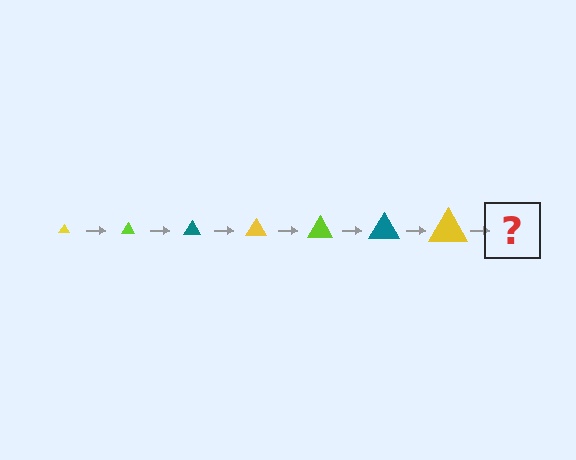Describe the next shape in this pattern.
It should be a lime triangle, larger than the previous one.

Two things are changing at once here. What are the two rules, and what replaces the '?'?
The two rules are that the triangle grows larger each step and the color cycles through yellow, lime, and teal. The '?' should be a lime triangle, larger than the previous one.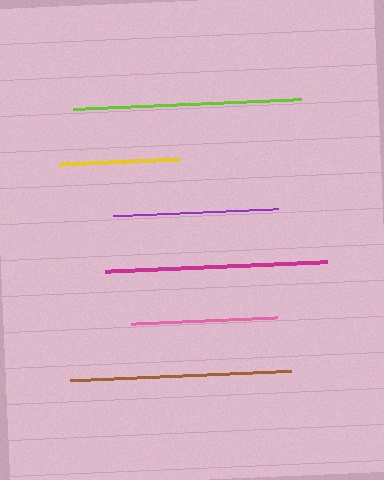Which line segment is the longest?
The lime line is the longest at approximately 228 pixels.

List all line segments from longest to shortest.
From longest to shortest: lime, magenta, brown, purple, pink, yellow.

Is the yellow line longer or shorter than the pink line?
The pink line is longer than the yellow line.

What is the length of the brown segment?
The brown segment is approximately 220 pixels long.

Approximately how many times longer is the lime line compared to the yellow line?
The lime line is approximately 1.9 times the length of the yellow line.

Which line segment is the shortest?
The yellow line is the shortest at approximately 121 pixels.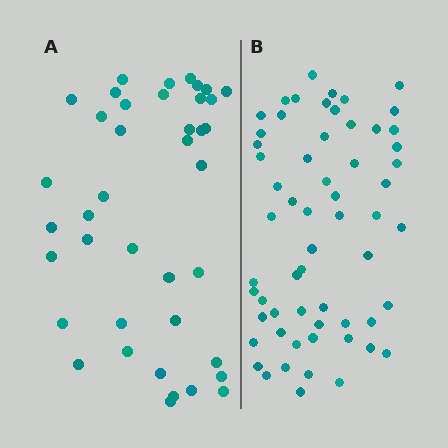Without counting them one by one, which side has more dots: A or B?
Region B (the right region) has more dots.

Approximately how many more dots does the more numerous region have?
Region B has approximately 20 more dots than region A.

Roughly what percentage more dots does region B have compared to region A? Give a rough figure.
About 50% more.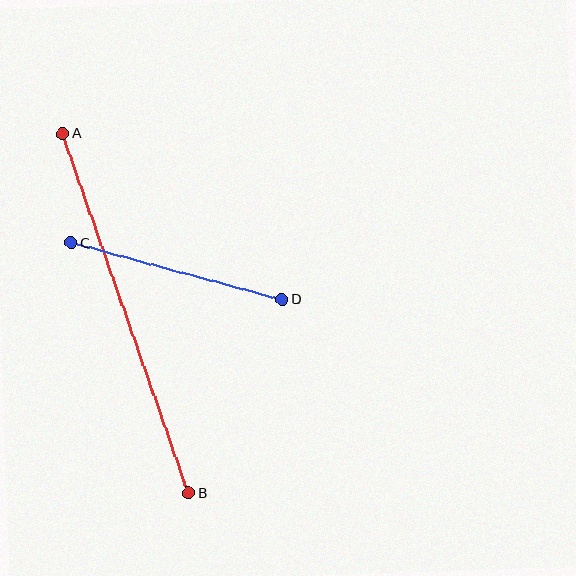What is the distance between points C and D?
The distance is approximately 219 pixels.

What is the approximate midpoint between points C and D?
The midpoint is at approximately (177, 271) pixels.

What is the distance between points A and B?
The distance is approximately 381 pixels.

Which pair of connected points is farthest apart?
Points A and B are farthest apart.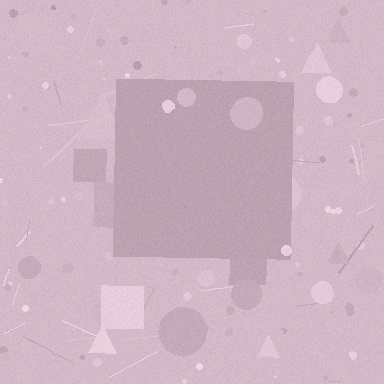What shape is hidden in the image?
A square is hidden in the image.